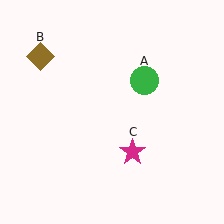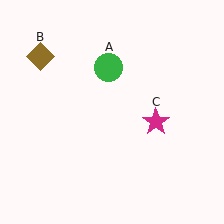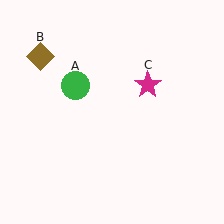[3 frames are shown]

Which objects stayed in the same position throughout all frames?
Brown diamond (object B) remained stationary.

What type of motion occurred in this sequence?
The green circle (object A), magenta star (object C) rotated counterclockwise around the center of the scene.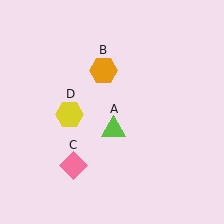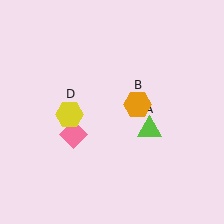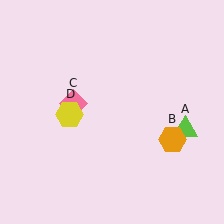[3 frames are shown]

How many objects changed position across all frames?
3 objects changed position: lime triangle (object A), orange hexagon (object B), pink diamond (object C).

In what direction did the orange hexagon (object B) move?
The orange hexagon (object B) moved down and to the right.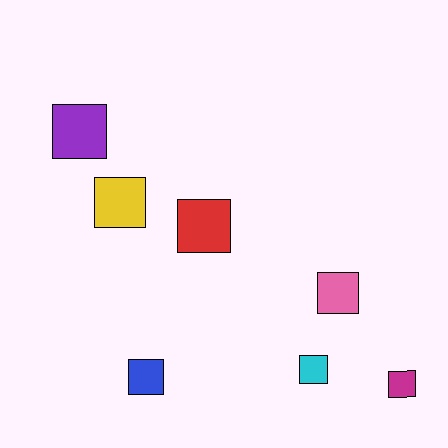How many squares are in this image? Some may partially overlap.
There are 7 squares.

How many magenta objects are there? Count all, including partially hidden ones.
There is 1 magenta object.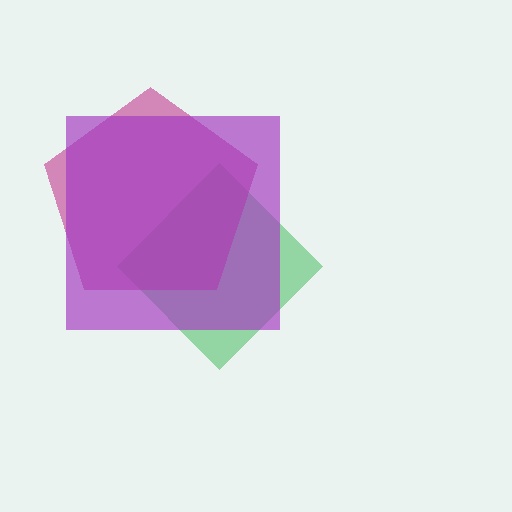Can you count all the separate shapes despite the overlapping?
Yes, there are 3 separate shapes.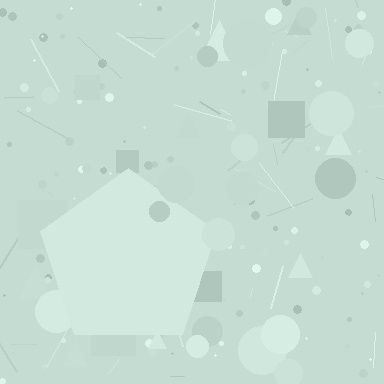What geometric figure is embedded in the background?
A pentagon is embedded in the background.